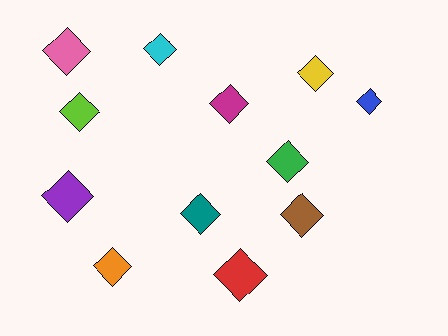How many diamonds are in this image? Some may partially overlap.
There are 12 diamonds.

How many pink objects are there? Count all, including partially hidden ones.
There is 1 pink object.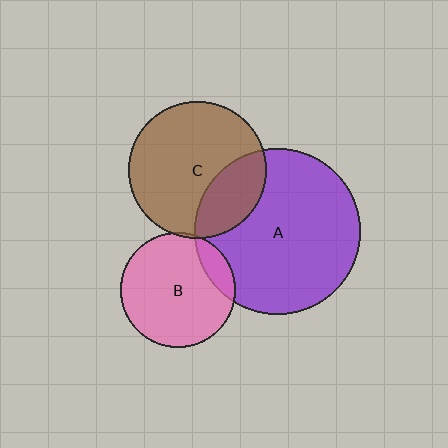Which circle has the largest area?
Circle A (purple).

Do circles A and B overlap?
Yes.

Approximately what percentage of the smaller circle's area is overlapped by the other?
Approximately 15%.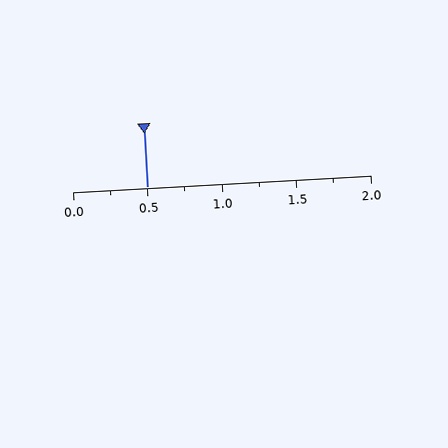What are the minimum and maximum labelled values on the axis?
The axis runs from 0.0 to 2.0.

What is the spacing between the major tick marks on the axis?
The major ticks are spaced 0.5 apart.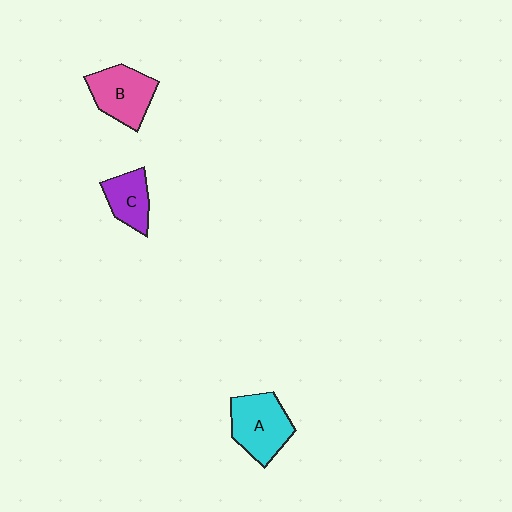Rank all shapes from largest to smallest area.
From largest to smallest: A (cyan), B (pink), C (purple).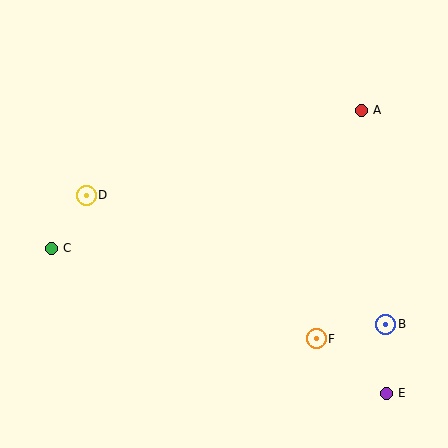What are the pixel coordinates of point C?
Point C is at (51, 248).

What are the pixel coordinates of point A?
Point A is at (361, 110).